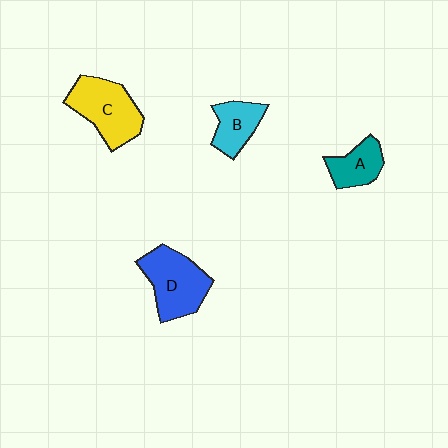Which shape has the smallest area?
Shape A (teal).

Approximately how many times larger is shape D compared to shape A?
Approximately 1.8 times.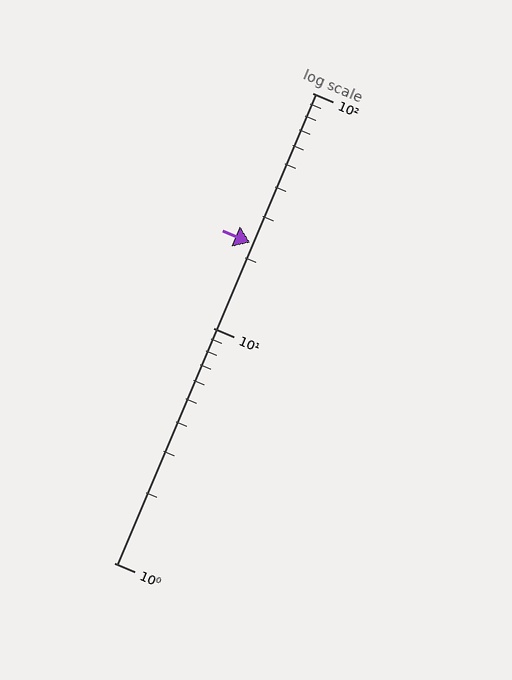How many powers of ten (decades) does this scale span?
The scale spans 2 decades, from 1 to 100.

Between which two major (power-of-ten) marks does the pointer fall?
The pointer is between 10 and 100.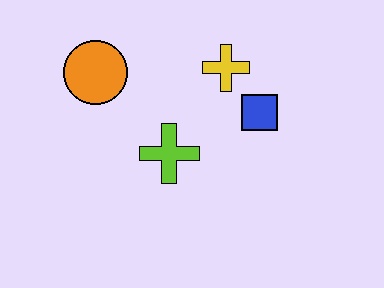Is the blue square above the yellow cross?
No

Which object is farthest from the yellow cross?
The orange circle is farthest from the yellow cross.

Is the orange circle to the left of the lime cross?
Yes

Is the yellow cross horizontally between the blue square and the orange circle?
Yes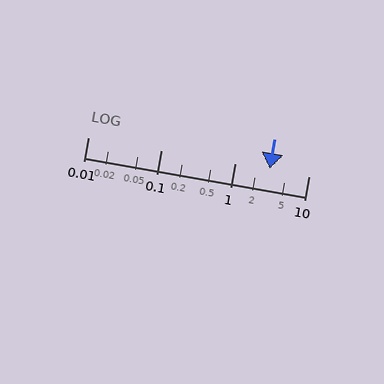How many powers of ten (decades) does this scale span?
The scale spans 3 decades, from 0.01 to 10.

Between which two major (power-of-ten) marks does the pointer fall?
The pointer is between 1 and 10.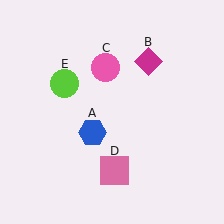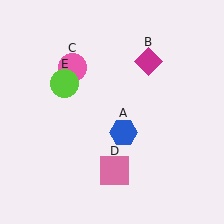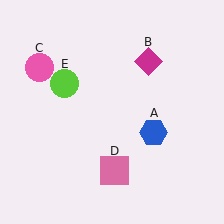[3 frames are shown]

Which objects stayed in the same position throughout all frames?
Magenta diamond (object B) and pink square (object D) and lime circle (object E) remained stationary.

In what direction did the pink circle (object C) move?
The pink circle (object C) moved left.